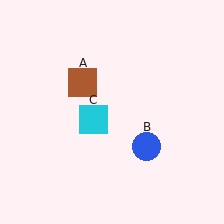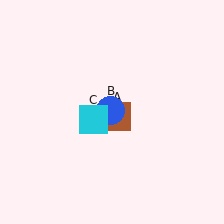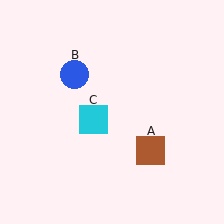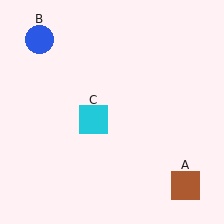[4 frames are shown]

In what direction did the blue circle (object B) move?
The blue circle (object B) moved up and to the left.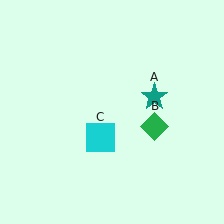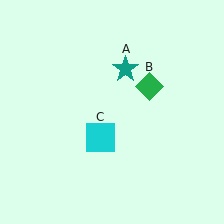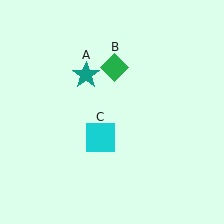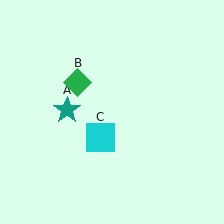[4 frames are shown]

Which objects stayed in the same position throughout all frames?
Cyan square (object C) remained stationary.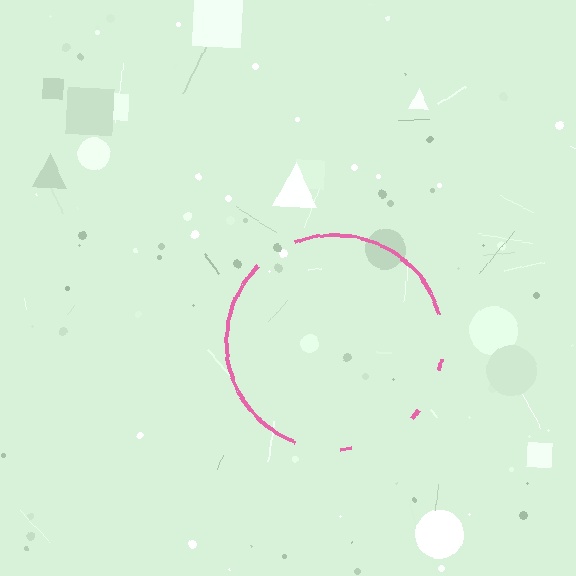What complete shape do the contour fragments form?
The contour fragments form a circle.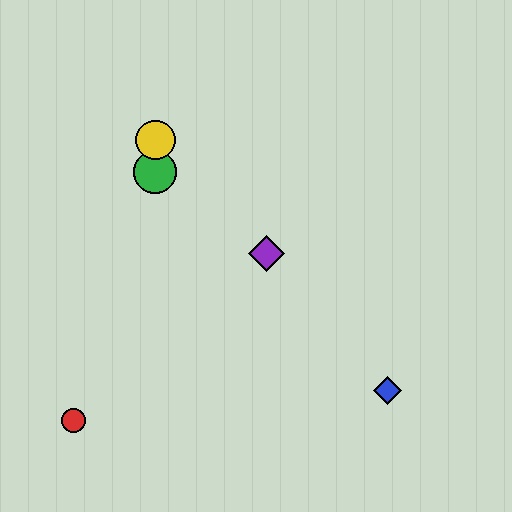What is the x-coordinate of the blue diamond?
The blue diamond is at x≈387.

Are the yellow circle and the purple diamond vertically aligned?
No, the yellow circle is at x≈155 and the purple diamond is at x≈266.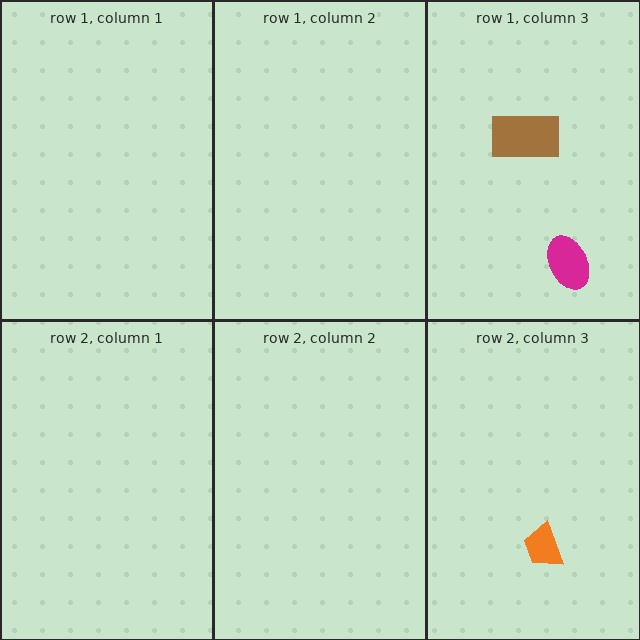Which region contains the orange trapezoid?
The row 2, column 3 region.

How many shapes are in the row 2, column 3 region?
1.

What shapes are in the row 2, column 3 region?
The orange trapezoid.